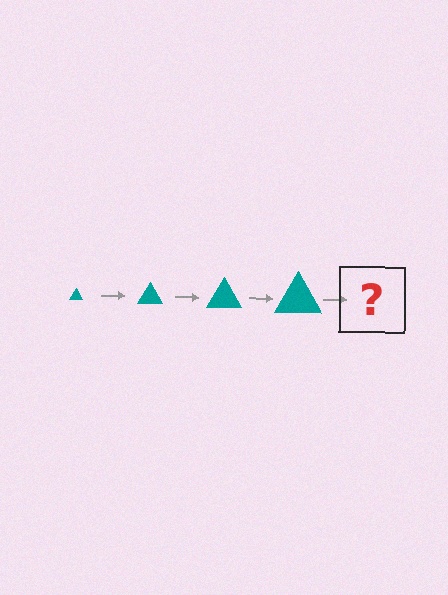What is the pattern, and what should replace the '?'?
The pattern is that the triangle gets progressively larger each step. The '?' should be a teal triangle, larger than the previous one.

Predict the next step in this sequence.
The next step is a teal triangle, larger than the previous one.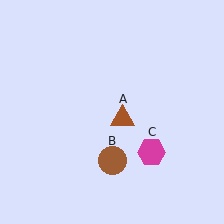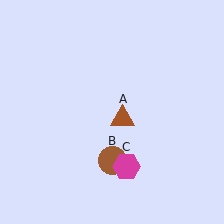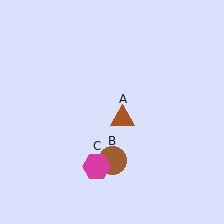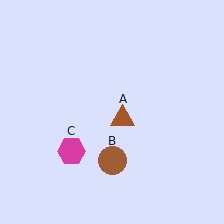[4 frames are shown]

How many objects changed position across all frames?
1 object changed position: magenta hexagon (object C).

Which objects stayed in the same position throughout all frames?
Brown triangle (object A) and brown circle (object B) remained stationary.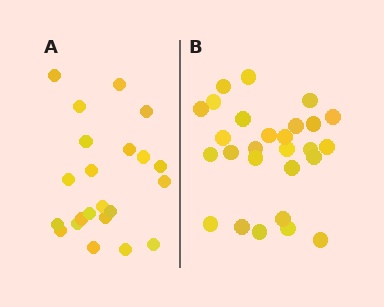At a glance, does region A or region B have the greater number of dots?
Region B (the right region) has more dots.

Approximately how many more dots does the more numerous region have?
Region B has about 5 more dots than region A.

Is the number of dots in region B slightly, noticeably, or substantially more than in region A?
Region B has only slightly more — the two regions are fairly close. The ratio is roughly 1.2 to 1.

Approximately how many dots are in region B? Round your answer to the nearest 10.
About 30 dots. (The exact count is 27, which rounds to 30.)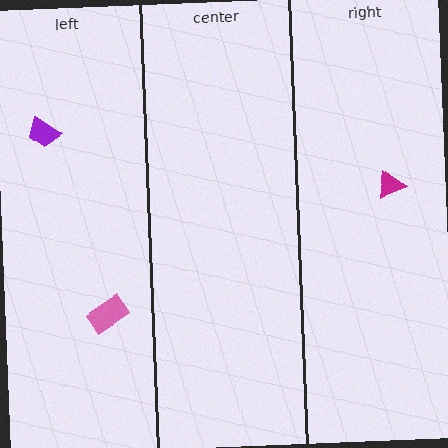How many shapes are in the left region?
2.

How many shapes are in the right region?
1.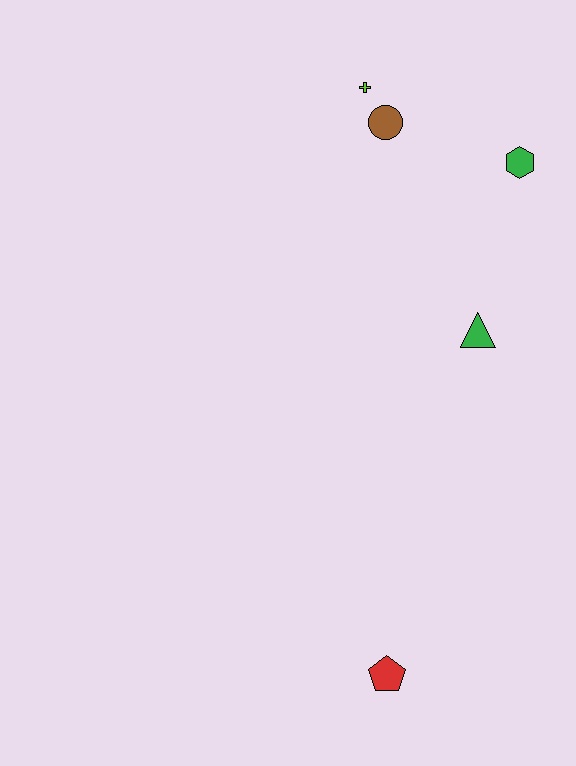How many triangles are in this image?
There is 1 triangle.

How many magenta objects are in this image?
There are no magenta objects.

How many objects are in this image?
There are 5 objects.